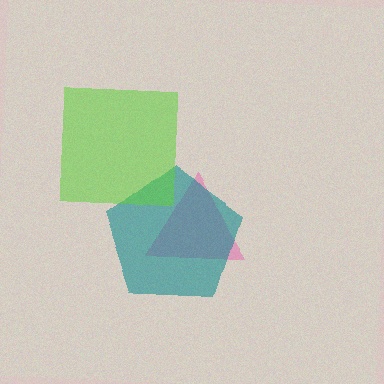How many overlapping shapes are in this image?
There are 3 overlapping shapes in the image.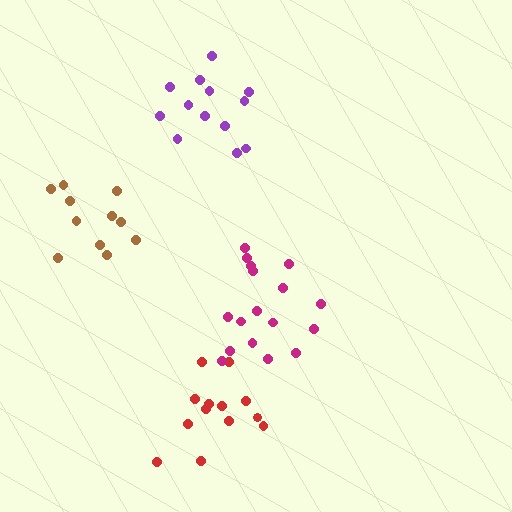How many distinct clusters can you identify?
There are 4 distinct clusters.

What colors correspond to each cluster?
The clusters are colored: brown, red, magenta, purple.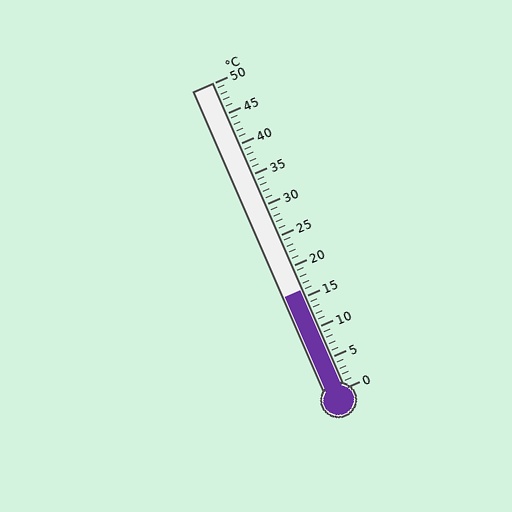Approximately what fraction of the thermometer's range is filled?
The thermometer is filled to approximately 30% of its range.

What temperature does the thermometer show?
The thermometer shows approximately 16°C.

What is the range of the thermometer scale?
The thermometer scale ranges from 0°C to 50°C.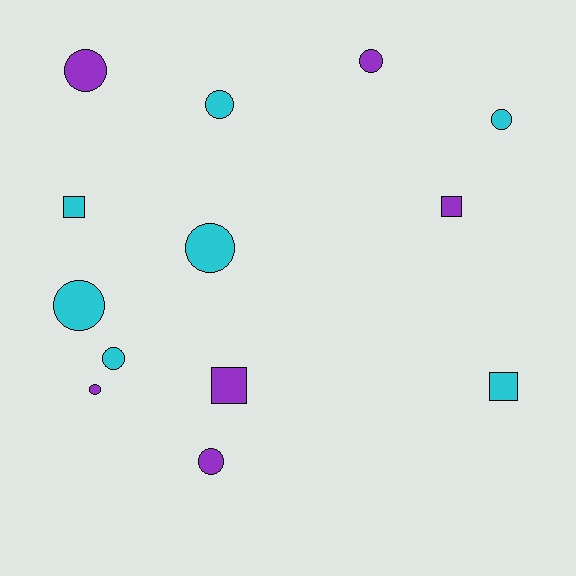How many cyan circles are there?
There are 5 cyan circles.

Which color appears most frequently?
Cyan, with 7 objects.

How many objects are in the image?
There are 13 objects.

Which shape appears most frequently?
Circle, with 9 objects.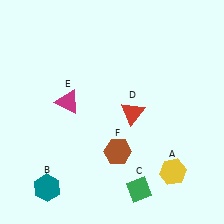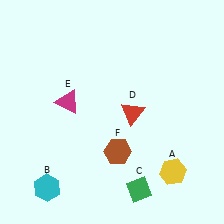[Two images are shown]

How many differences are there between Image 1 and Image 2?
There is 1 difference between the two images.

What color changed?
The hexagon (B) changed from teal in Image 1 to cyan in Image 2.